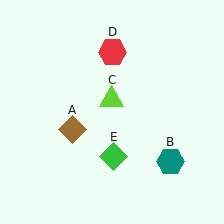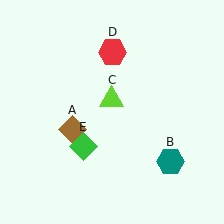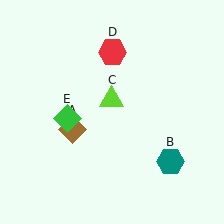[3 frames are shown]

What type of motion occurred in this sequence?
The green diamond (object E) rotated clockwise around the center of the scene.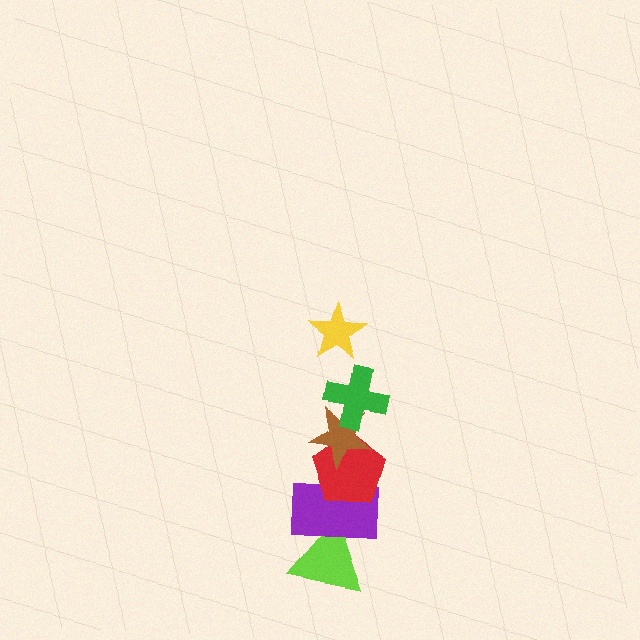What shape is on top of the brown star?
The green cross is on top of the brown star.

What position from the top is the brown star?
The brown star is 3rd from the top.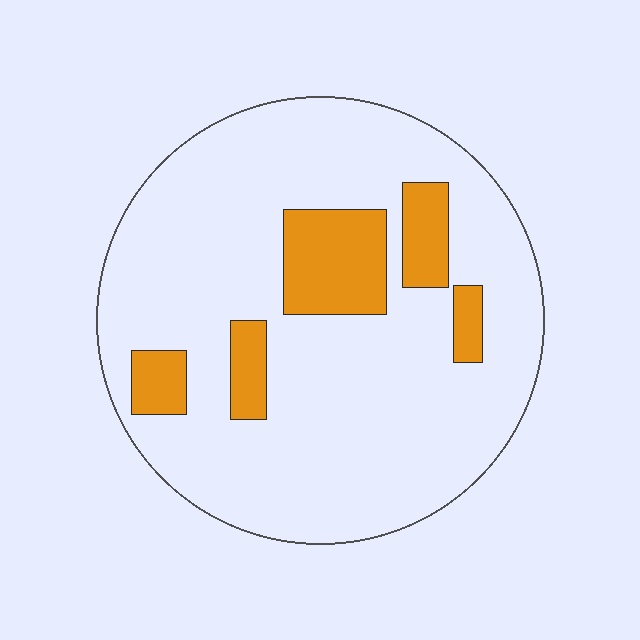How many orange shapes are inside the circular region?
5.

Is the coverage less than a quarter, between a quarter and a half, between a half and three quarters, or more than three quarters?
Less than a quarter.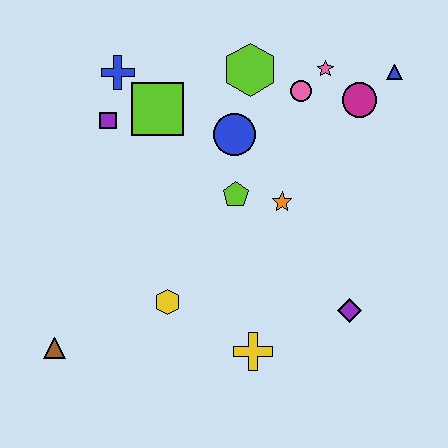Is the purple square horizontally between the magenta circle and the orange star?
No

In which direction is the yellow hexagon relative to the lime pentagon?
The yellow hexagon is below the lime pentagon.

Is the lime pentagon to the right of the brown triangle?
Yes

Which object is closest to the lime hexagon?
The pink circle is closest to the lime hexagon.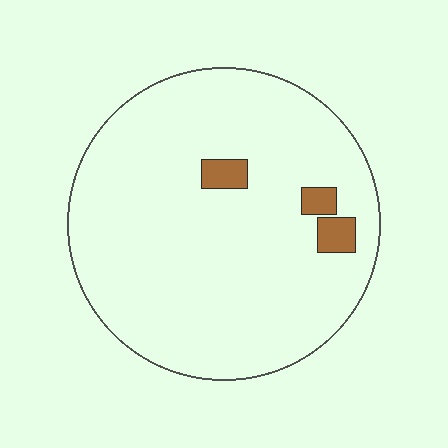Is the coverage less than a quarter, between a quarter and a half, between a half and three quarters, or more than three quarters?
Less than a quarter.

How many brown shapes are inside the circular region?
3.